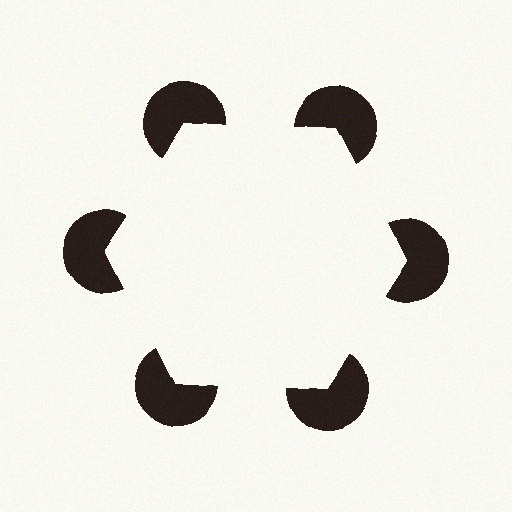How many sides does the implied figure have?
6 sides.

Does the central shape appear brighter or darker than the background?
It typically appears slightly brighter than the background, even though no actual brightness change is drawn.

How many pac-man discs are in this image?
There are 6 — one at each vertex of the illusory hexagon.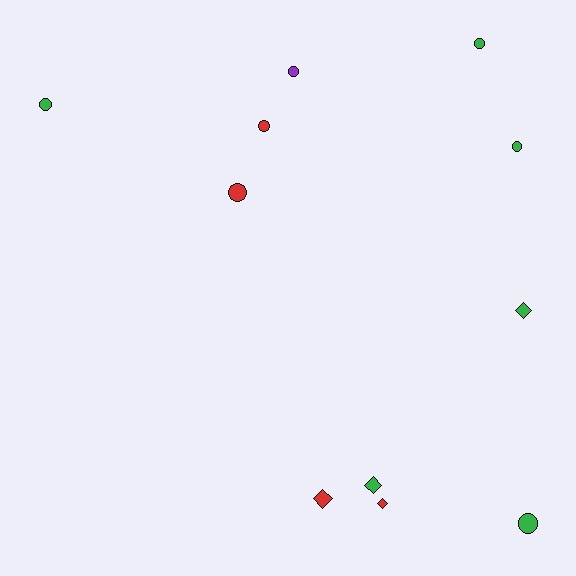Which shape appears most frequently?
Circle, with 7 objects.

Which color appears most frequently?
Green, with 6 objects.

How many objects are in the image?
There are 11 objects.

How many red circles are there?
There are 2 red circles.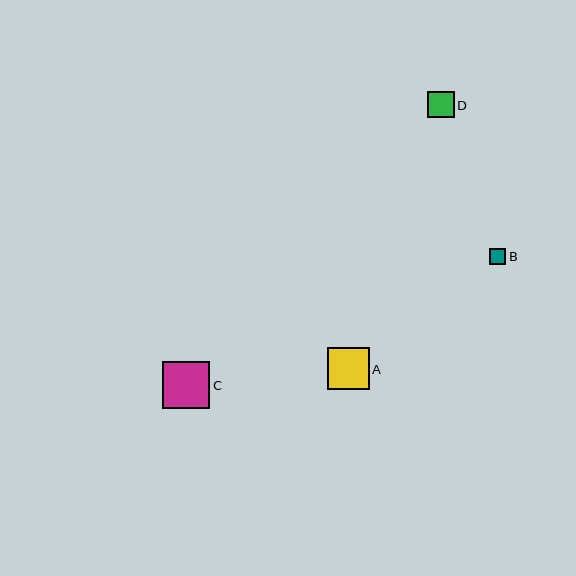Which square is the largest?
Square C is the largest with a size of approximately 47 pixels.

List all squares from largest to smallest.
From largest to smallest: C, A, D, B.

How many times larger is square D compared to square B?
Square D is approximately 1.6 times the size of square B.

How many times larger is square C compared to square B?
Square C is approximately 2.9 times the size of square B.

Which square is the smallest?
Square B is the smallest with a size of approximately 16 pixels.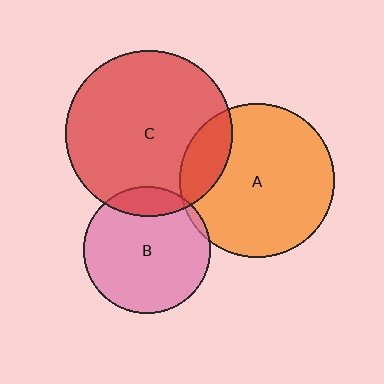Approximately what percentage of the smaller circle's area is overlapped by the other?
Approximately 15%.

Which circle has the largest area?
Circle C (red).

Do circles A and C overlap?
Yes.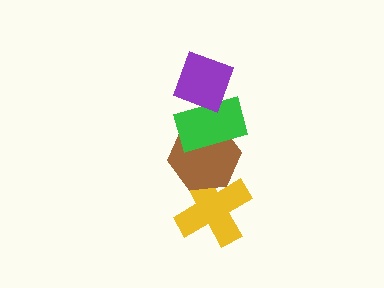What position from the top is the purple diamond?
The purple diamond is 1st from the top.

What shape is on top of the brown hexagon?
The green rectangle is on top of the brown hexagon.